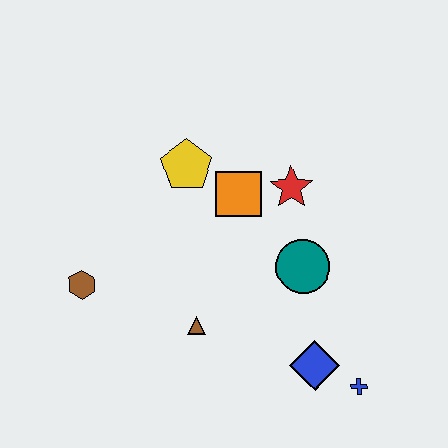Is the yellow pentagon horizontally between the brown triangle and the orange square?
No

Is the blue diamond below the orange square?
Yes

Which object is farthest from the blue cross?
The brown hexagon is farthest from the blue cross.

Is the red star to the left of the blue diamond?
Yes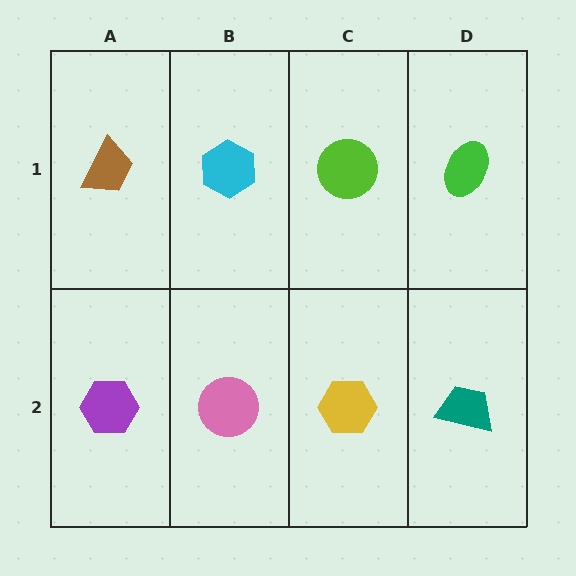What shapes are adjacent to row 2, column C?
A lime circle (row 1, column C), a pink circle (row 2, column B), a teal trapezoid (row 2, column D).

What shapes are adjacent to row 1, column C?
A yellow hexagon (row 2, column C), a cyan hexagon (row 1, column B), a green ellipse (row 1, column D).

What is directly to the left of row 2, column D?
A yellow hexagon.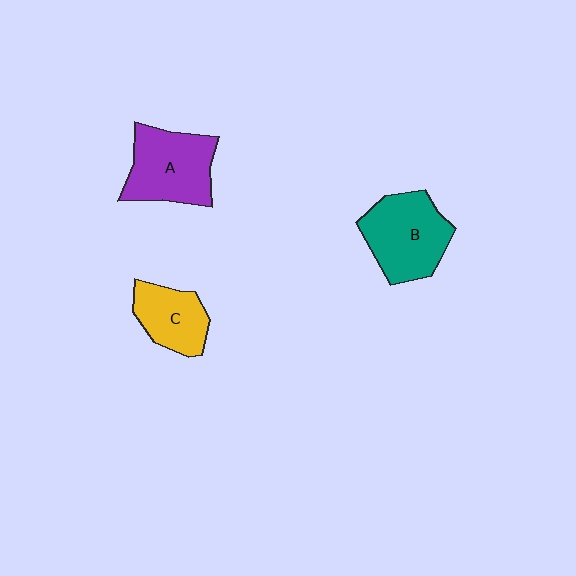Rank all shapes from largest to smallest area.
From largest to smallest: B (teal), A (purple), C (yellow).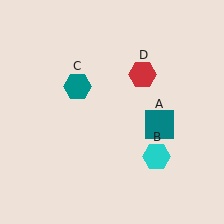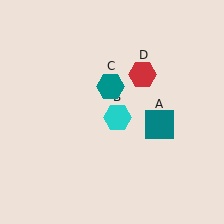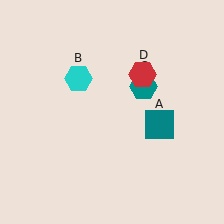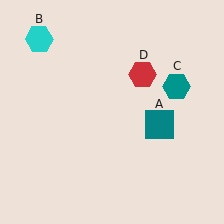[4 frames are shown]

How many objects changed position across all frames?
2 objects changed position: cyan hexagon (object B), teal hexagon (object C).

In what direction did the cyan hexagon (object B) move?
The cyan hexagon (object B) moved up and to the left.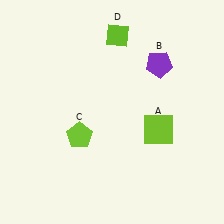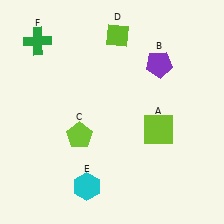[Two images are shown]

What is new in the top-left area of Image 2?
A green cross (F) was added in the top-left area of Image 2.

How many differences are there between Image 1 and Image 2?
There are 2 differences between the two images.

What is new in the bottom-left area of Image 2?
A cyan hexagon (E) was added in the bottom-left area of Image 2.